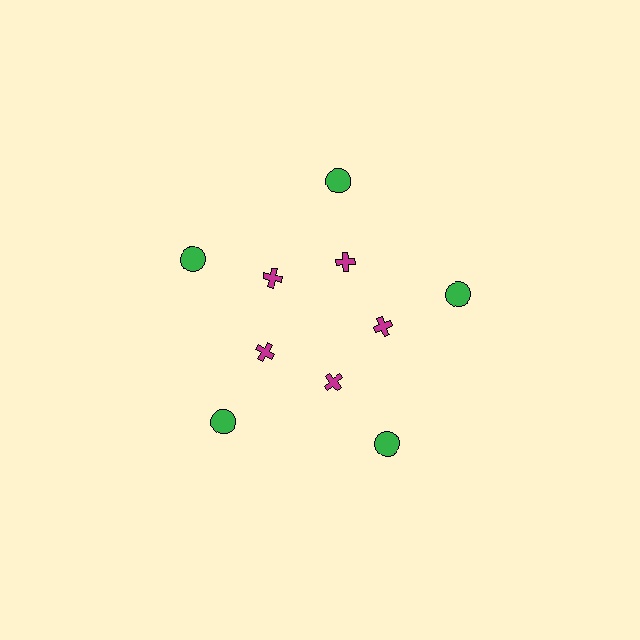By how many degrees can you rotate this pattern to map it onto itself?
The pattern maps onto itself every 72 degrees of rotation.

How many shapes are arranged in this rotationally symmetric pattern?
There are 10 shapes, arranged in 5 groups of 2.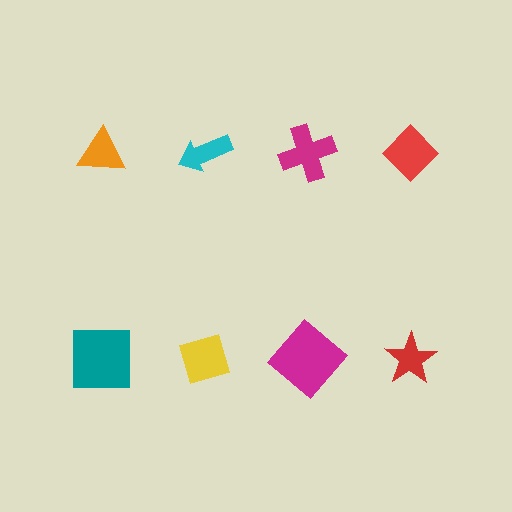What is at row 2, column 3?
A magenta diamond.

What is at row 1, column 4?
A red diamond.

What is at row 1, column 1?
An orange triangle.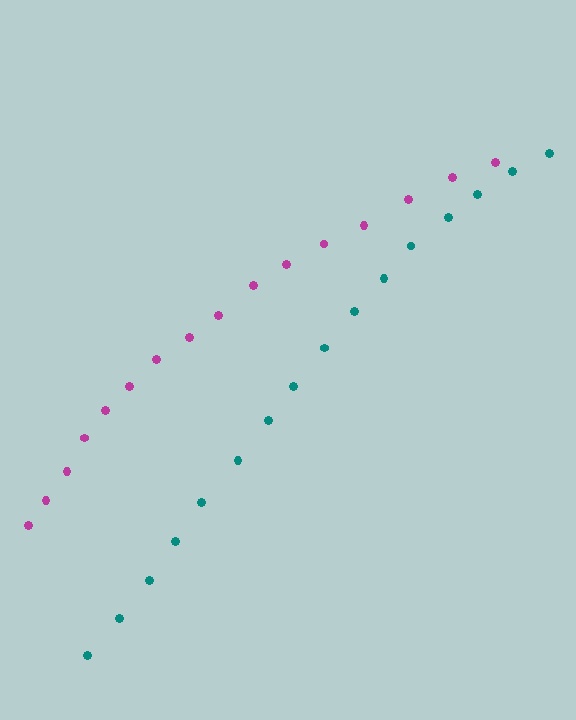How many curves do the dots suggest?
There are 2 distinct paths.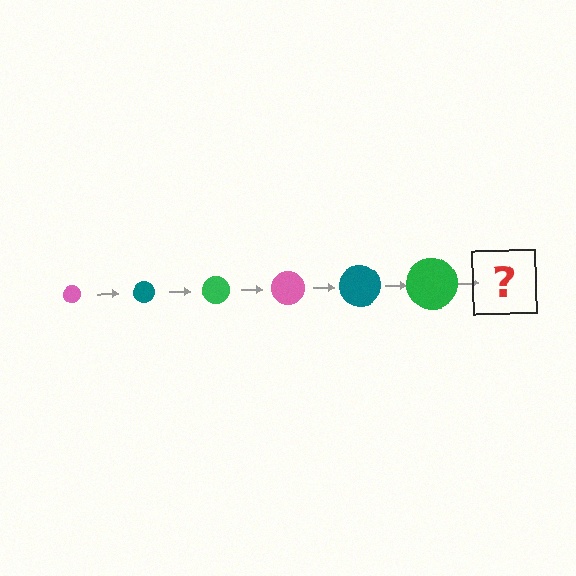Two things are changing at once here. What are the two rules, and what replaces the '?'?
The two rules are that the circle grows larger each step and the color cycles through pink, teal, and green. The '?' should be a pink circle, larger than the previous one.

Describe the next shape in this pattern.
It should be a pink circle, larger than the previous one.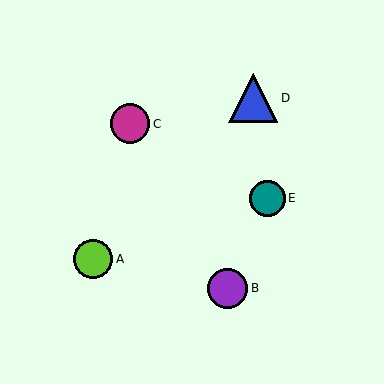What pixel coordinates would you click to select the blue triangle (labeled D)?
Click at (253, 98) to select the blue triangle D.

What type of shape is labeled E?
Shape E is a teal circle.